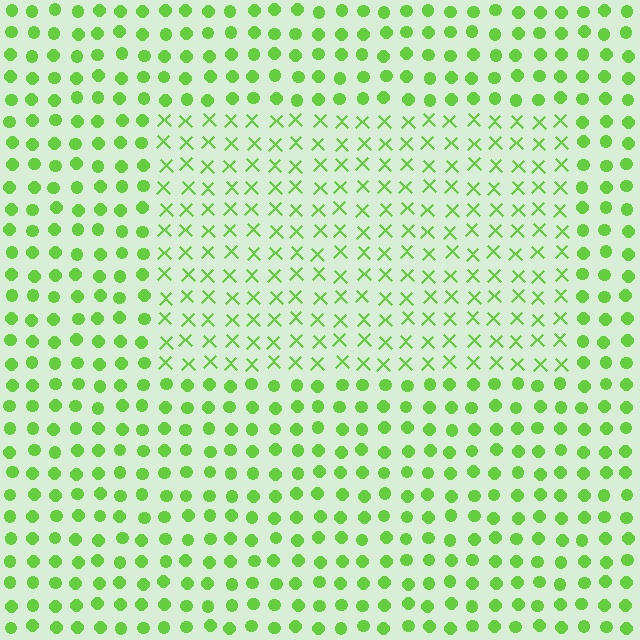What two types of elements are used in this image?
The image uses X marks inside the rectangle region and circles outside it.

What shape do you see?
I see a rectangle.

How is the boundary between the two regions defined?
The boundary is defined by a change in element shape: X marks inside vs. circles outside. All elements share the same color and spacing.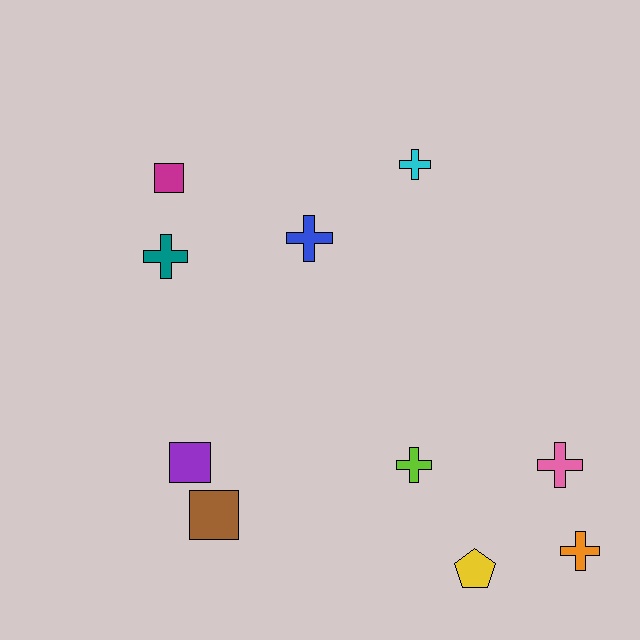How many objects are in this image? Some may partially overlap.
There are 10 objects.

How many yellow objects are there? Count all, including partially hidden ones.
There is 1 yellow object.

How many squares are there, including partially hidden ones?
There are 3 squares.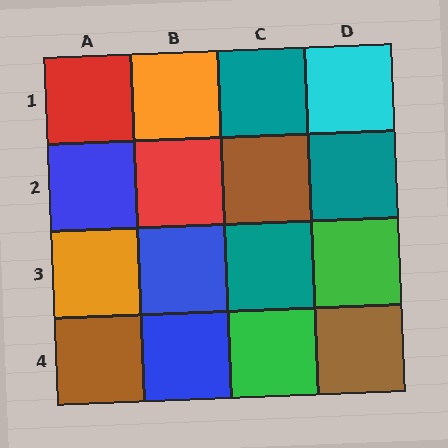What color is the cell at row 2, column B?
Red.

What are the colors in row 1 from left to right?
Red, orange, teal, cyan.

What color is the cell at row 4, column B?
Blue.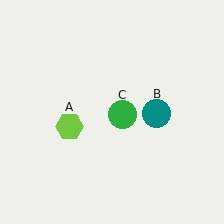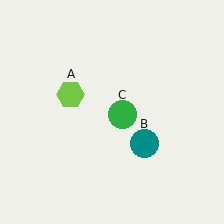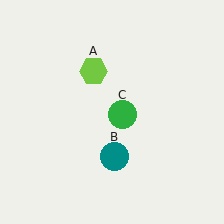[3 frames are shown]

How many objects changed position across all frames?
2 objects changed position: lime hexagon (object A), teal circle (object B).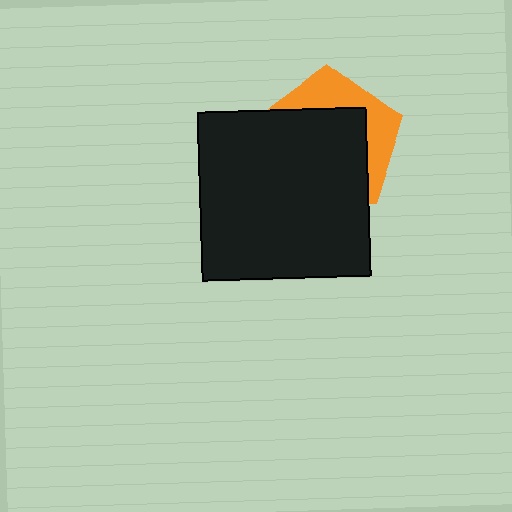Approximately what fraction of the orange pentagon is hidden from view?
Roughly 67% of the orange pentagon is hidden behind the black square.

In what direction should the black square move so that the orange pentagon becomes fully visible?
The black square should move toward the lower-left. That is the shortest direction to clear the overlap and leave the orange pentagon fully visible.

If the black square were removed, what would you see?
You would see the complete orange pentagon.